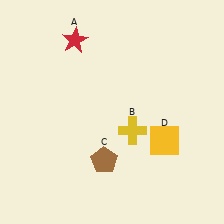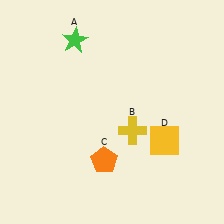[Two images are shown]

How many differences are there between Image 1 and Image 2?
There are 2 differences between the two images.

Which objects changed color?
A changed from red to green. C changed from brown to orange.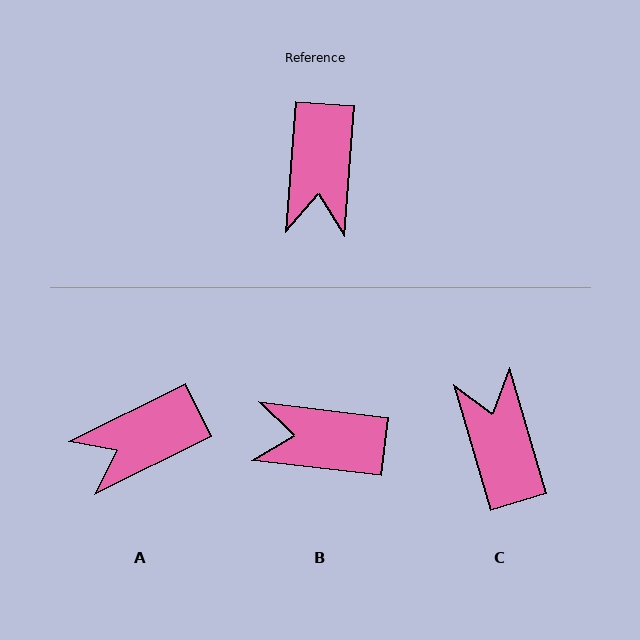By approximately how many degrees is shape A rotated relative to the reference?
Approximately 59 degrees clockwise.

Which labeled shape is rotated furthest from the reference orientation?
C, about 159 degrees away.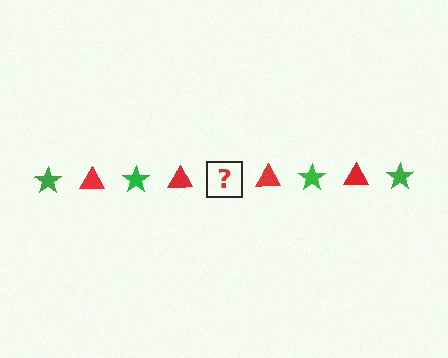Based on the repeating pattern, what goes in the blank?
The blank should be a green star.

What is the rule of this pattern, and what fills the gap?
The rule is that the pattern alternates between green star and red triangle. The gap should be filled with a green star.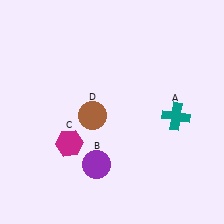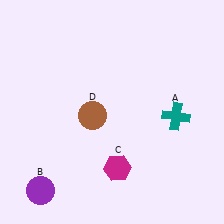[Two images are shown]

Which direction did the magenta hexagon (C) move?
The magenta hexagon (C) moved right.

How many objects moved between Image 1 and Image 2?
2 objects moved between the two images.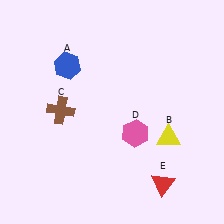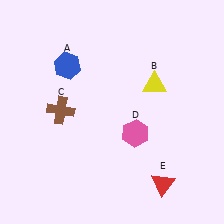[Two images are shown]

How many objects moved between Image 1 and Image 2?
1 object moved between the two images.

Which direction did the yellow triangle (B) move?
The yellow triangle (B) moved up.